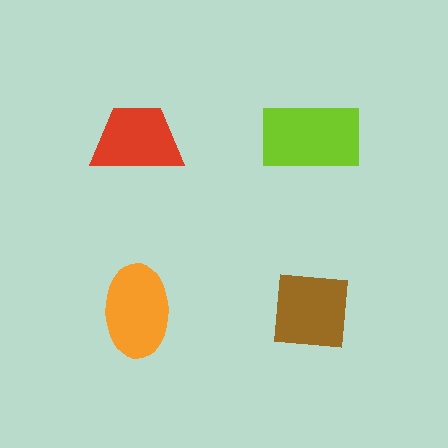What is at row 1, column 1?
A red trapezoid.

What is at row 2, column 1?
An orange ellipse.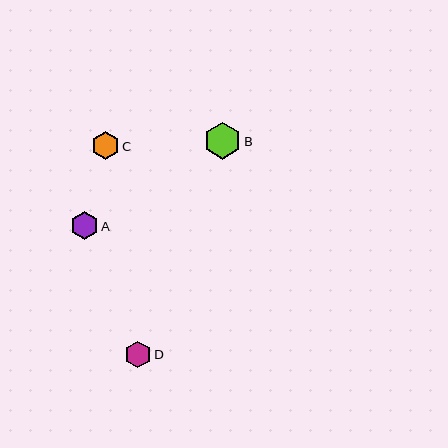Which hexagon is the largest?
Hexagon B is the largest with a size of approximately 37 pixels.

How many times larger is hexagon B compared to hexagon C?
Hexagon B is approximately 1.4 times the size of hexagon C.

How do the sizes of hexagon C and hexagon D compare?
Hexagon C and hexagon D are approximately the same size.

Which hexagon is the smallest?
Hexagon D is the smallest with a size of approximately 27 pixels.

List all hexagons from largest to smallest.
From largest to smallest: B, A, C, D.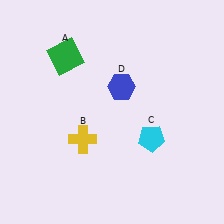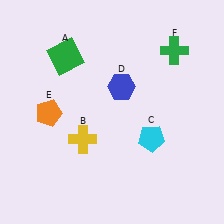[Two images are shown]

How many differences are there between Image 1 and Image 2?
There are 2 differences between the two images.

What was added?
An orange pentagon (E), a green cross (F) were added in Image 2.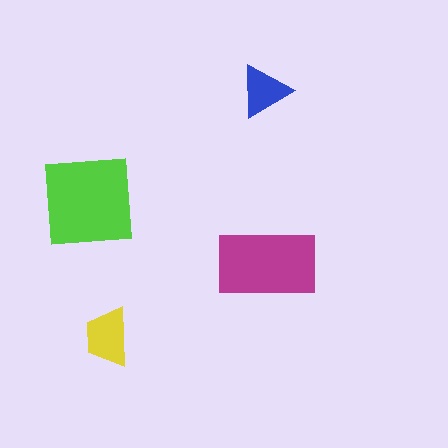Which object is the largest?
The lime square.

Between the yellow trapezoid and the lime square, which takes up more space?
The lime square.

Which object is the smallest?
The blue triangle.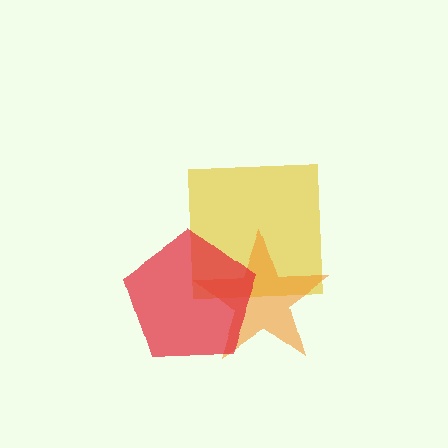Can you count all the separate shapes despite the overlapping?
Yes, there are 3 separate shapes.